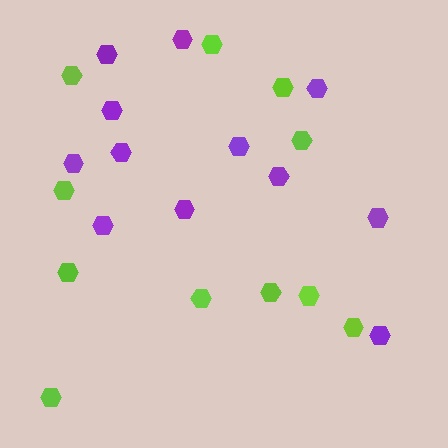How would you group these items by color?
There are 2 groups: one group of purple hexagons (12) and one group of lime hexagons (11).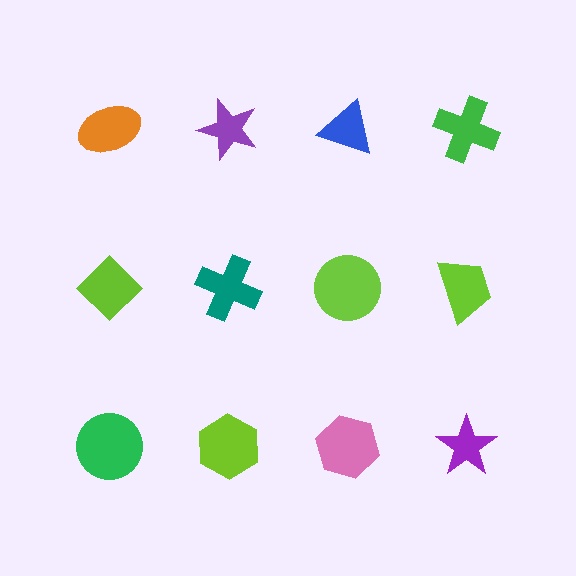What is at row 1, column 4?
A green cross.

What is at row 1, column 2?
A purple star.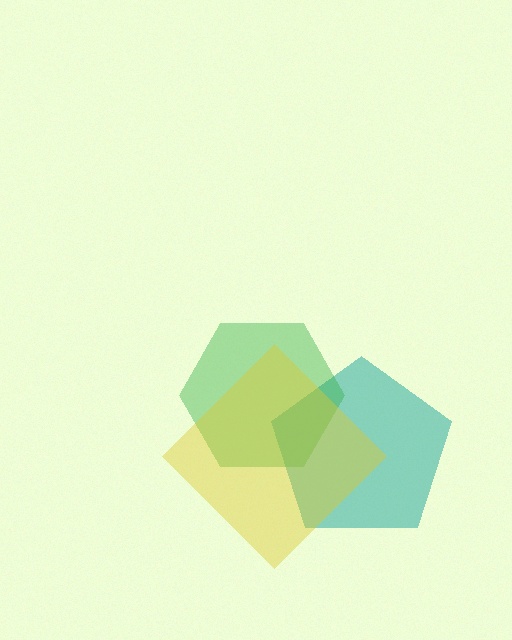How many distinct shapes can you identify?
There are 3 distinct shapes: a teal pentagon, a green hexagon, a yellow diamond.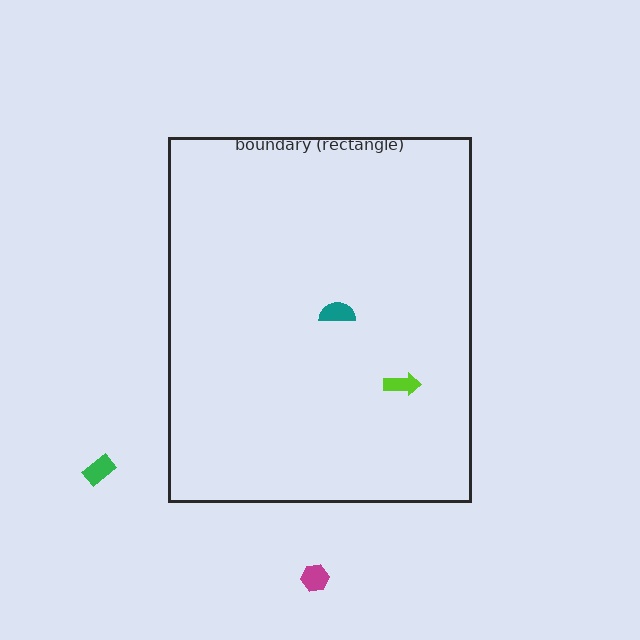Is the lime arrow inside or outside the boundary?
Inside.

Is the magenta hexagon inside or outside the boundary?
Outside.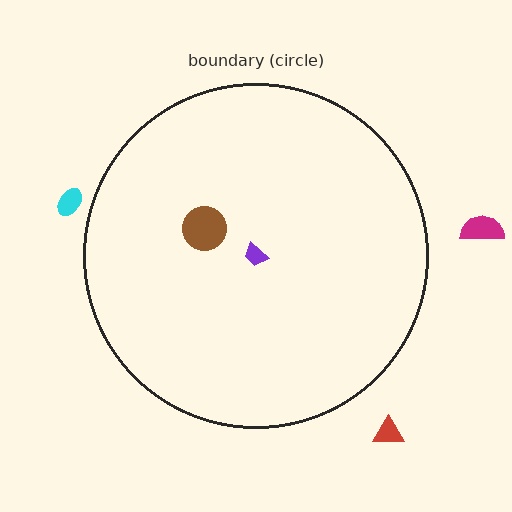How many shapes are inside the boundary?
2 inside, 3 outside.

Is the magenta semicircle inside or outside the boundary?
Outside.